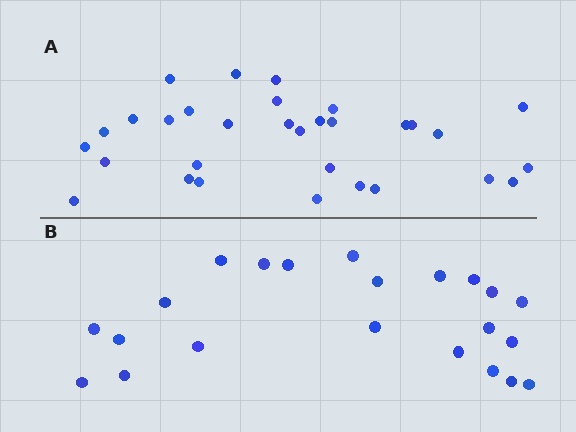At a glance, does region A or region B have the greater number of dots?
Region A (the top region) has more dots.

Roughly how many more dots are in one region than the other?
Region A has roughly 8 or so more dots than region B.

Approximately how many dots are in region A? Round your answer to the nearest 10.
About 30 dots. (The exact count is 31, which rounds to 30.)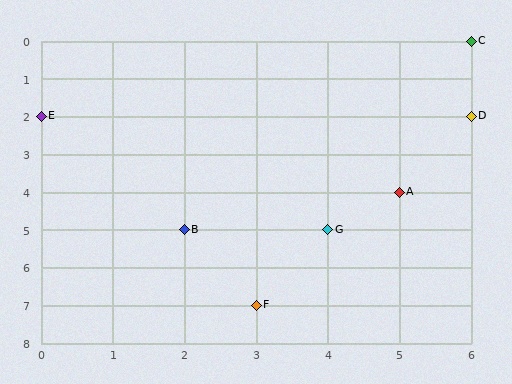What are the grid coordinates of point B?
Point B is at grid coordinates (2, 5).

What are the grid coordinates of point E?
Point E is at grid coordinates (0, 2).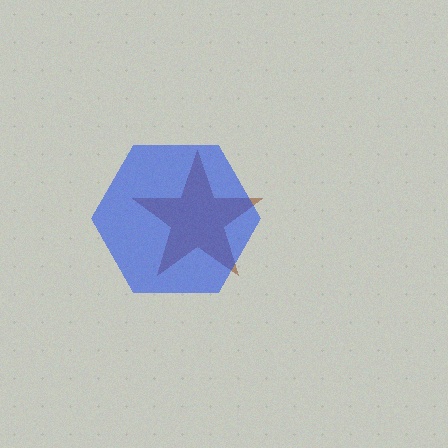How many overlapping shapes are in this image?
There are 2 overlapping shapes in the image.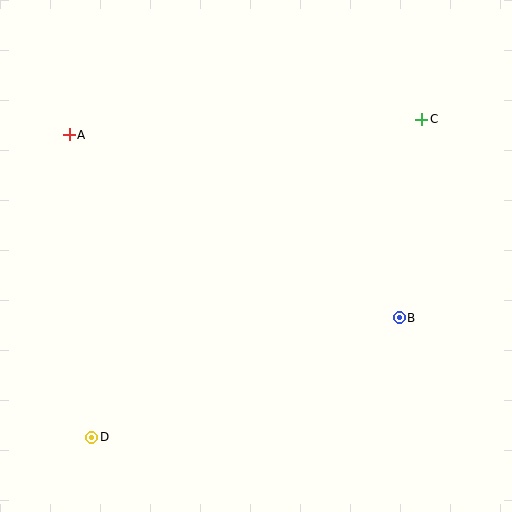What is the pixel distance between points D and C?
The distance between D and C is 458 pixels.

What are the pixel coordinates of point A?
Point A is at (69, 135).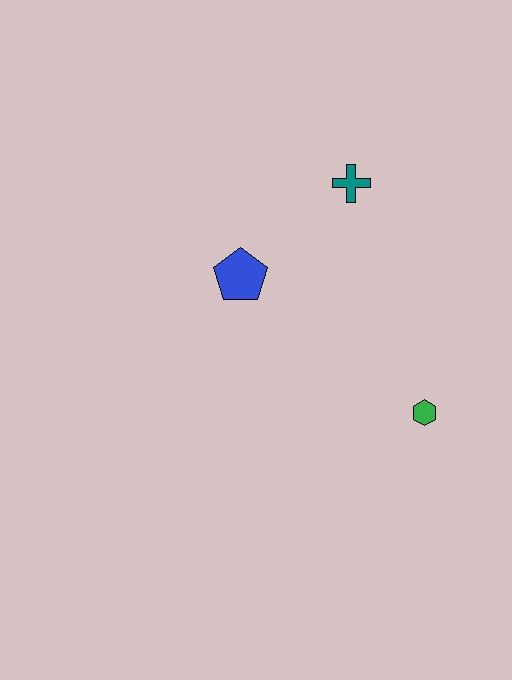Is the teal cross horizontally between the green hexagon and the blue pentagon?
Yes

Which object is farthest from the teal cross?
The green hexagon is farthest from the teal cross.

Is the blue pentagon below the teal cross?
Yes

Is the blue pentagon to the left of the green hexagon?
Yes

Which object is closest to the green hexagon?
The blue pentagon is closest to the green hexagon.